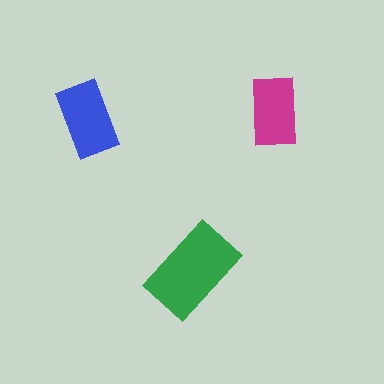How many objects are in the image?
There are 3 objects in the image.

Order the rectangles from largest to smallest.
the green one, the blue one, the magenta one.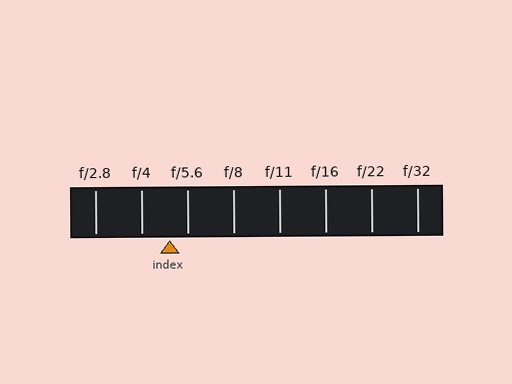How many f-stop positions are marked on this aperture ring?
There are 8 f-stop positions marked.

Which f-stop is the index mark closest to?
The index mark is closest to f/5.6.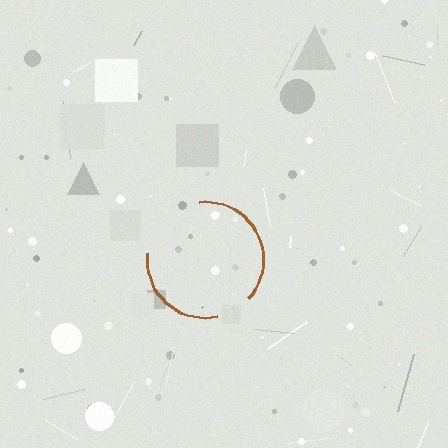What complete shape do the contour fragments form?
The contour fragments form a circle.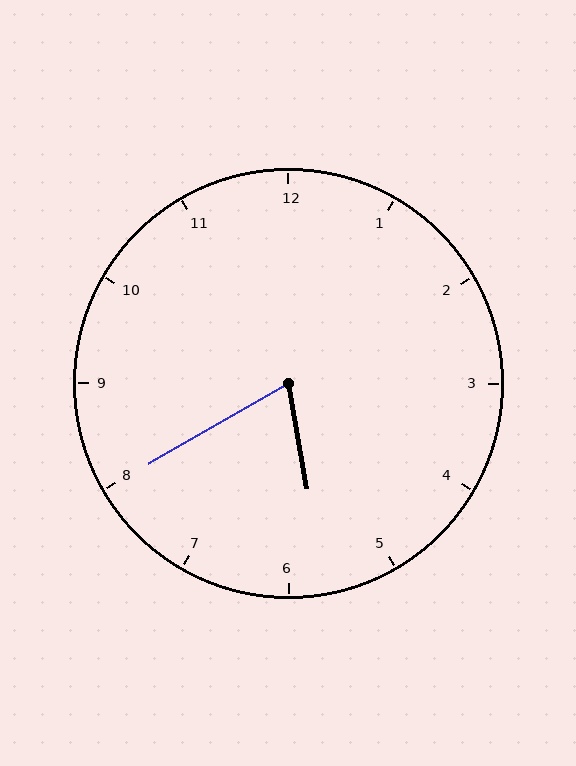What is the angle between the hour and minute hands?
Approximately 70 degrees.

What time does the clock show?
5:40.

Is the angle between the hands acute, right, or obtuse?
It is acute.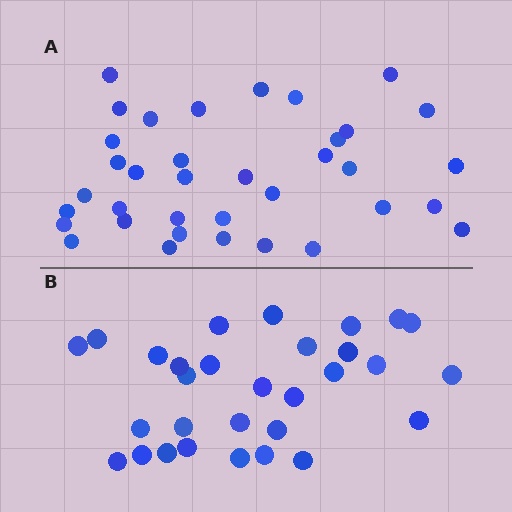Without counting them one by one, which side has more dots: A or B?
Region A (the top region) has more dots.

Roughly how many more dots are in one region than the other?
Region A has about 6 more dots than region B.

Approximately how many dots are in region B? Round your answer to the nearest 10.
About 30 dots.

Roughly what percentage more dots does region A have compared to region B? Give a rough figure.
About 20% more.